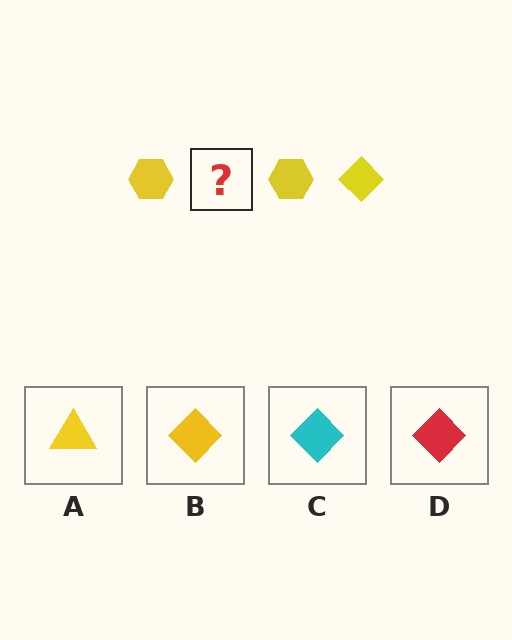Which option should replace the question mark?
Option B.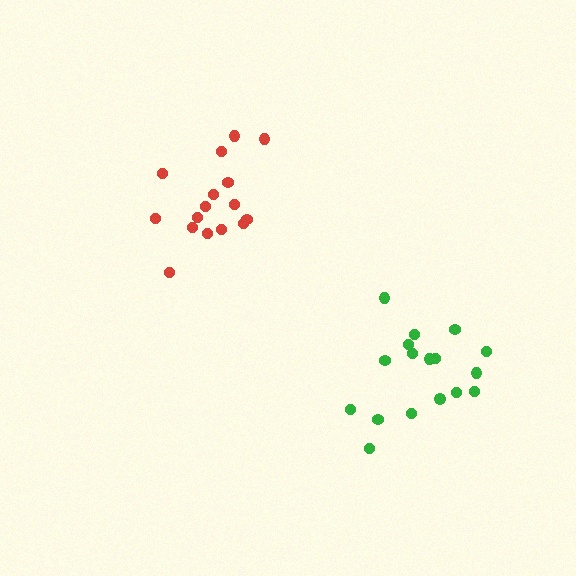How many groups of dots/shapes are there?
There are 2 groups.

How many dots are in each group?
Group 1: 17 dots, Group 2: 16 dots (33 total).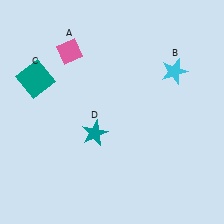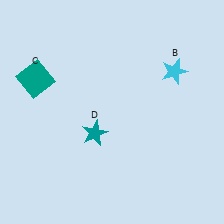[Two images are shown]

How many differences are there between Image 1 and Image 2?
There is 1 difference between the two images.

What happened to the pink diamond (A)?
The pink diamond (A) was removed in Image 2. It was in the top-left area of Image 1.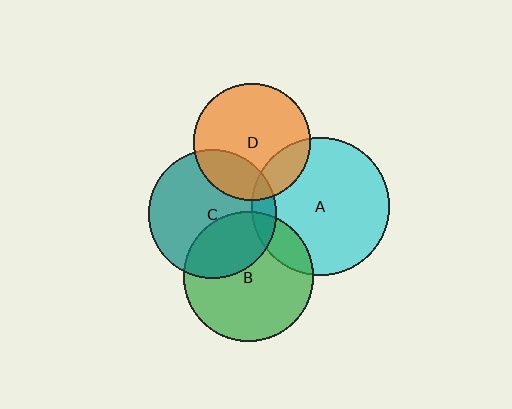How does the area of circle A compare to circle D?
Approximately 1.4 times.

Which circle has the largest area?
Circle A (cyan).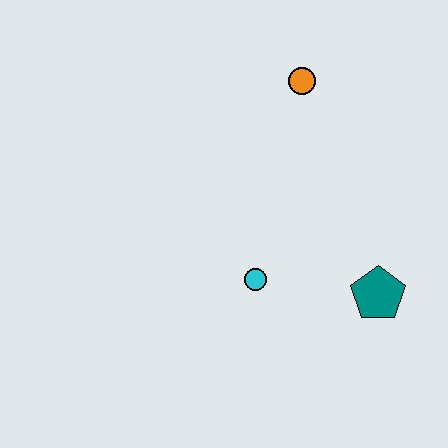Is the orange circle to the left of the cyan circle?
No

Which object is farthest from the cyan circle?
The orange circle is farthest from the cyan circle.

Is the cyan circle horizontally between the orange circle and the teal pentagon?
No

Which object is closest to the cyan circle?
The teal pentagon is closest to the cyan circle.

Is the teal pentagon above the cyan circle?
No